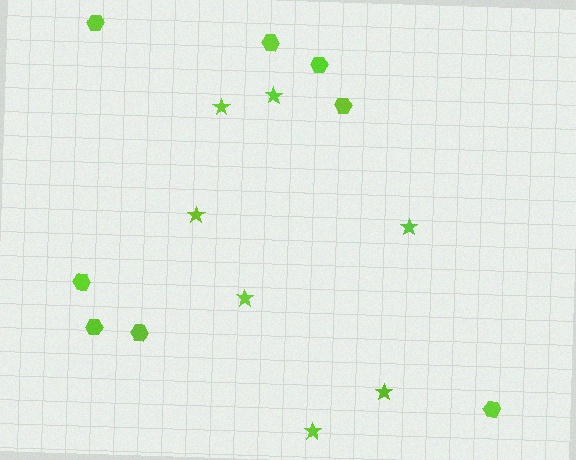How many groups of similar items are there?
There are 2 groups: one group of hexagons (8) and one group of stars (7).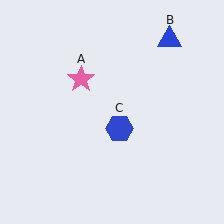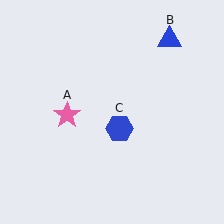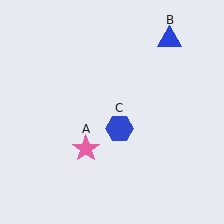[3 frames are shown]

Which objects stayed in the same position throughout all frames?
Blue triangle (object B) and blue hexagon (object C) remained stationary.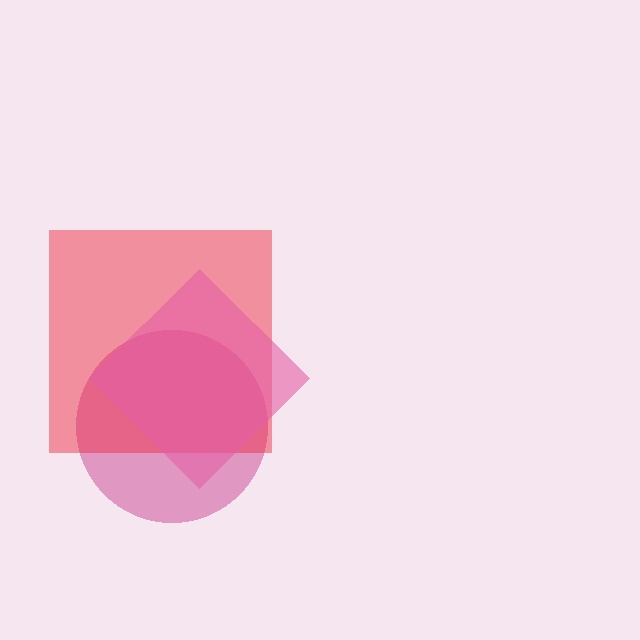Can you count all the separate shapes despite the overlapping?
Yes, there are 3 separate shapes.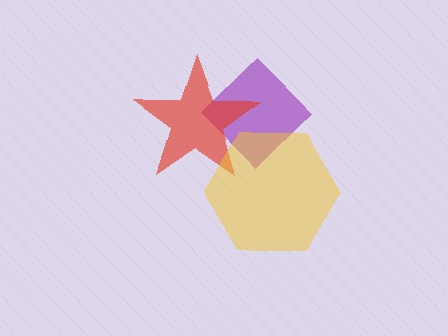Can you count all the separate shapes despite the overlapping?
Yes, there are 3 separate shapes.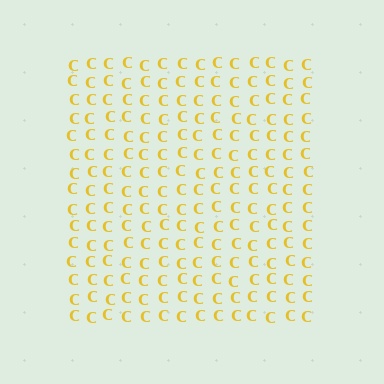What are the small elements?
The small elements are letter C's.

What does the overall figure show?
The overall figure shows a square.